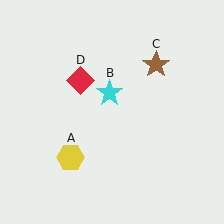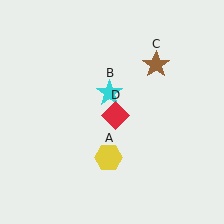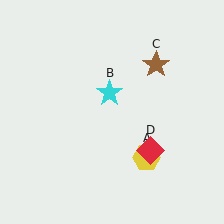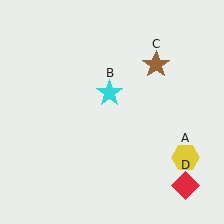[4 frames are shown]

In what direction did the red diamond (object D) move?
The red diamond (object D) moved down and to the right.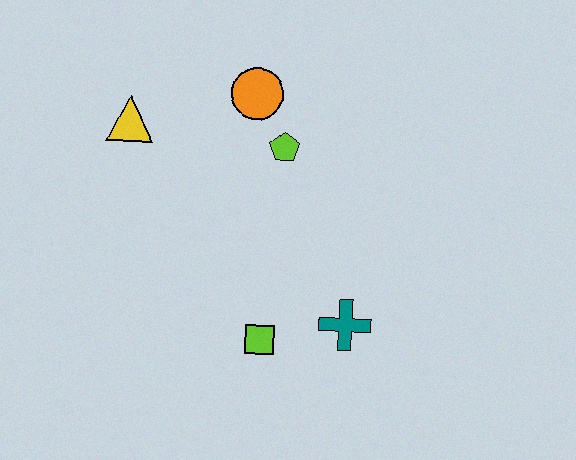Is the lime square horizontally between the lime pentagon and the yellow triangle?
Yes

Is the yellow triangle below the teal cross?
No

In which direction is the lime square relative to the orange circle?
The lime square is below the orange circle.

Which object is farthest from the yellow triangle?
The teal cross is farthest from the yellow triangle.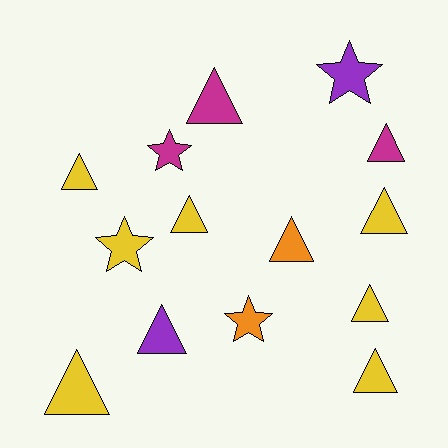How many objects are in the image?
There are 14 objects.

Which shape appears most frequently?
Triangle, with 10 objects.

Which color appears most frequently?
Yellow, with 7 objects.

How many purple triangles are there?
There is 1 purple triangle.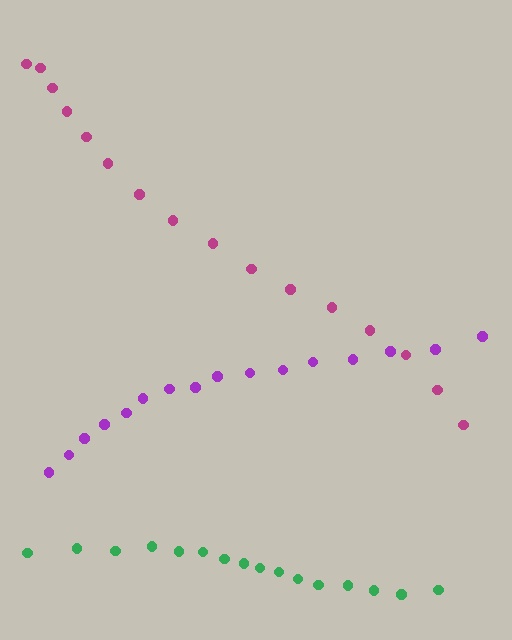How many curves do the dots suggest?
There are 3 distinct paths.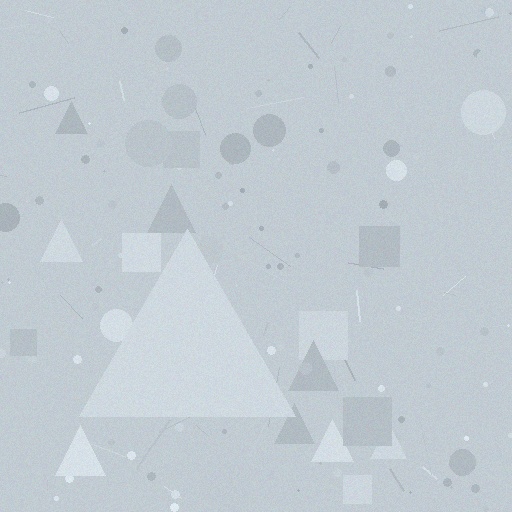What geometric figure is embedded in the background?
A triangle is embedded in the background.